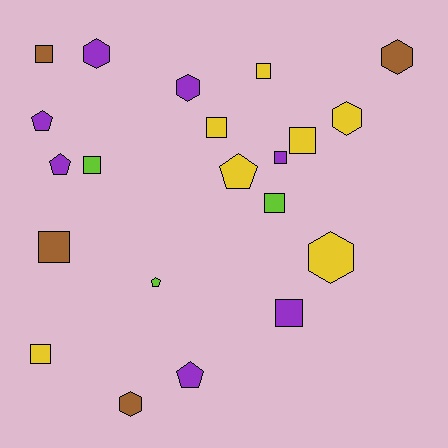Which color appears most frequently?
Purple, with 7 objects.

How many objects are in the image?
There are 21 objects.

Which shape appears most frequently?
Square, with 10 objects.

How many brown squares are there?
There are 2 brown squares.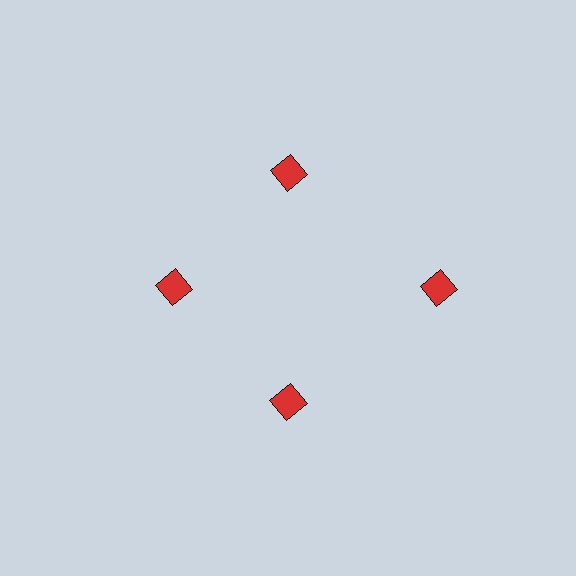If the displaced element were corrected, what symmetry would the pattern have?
It would have 4-fold rotational symmetry — the pattern would map onto itself every 90 degrees.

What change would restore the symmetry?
The symmetry would be restored by moving it inward, back onto the ring so that all 4 diamonds sit at equal angles and equal distance from the center.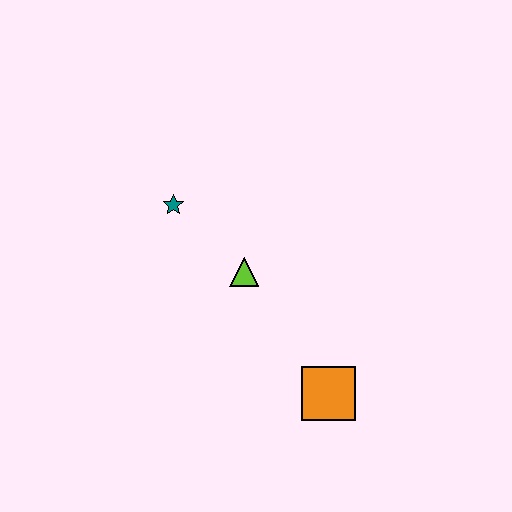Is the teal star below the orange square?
No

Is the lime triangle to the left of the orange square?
Yes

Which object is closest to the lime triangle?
The teal star is closest to the lime triangle.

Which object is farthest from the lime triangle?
The orange square is farthest from the lime triangle.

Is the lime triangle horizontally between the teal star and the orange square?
Yes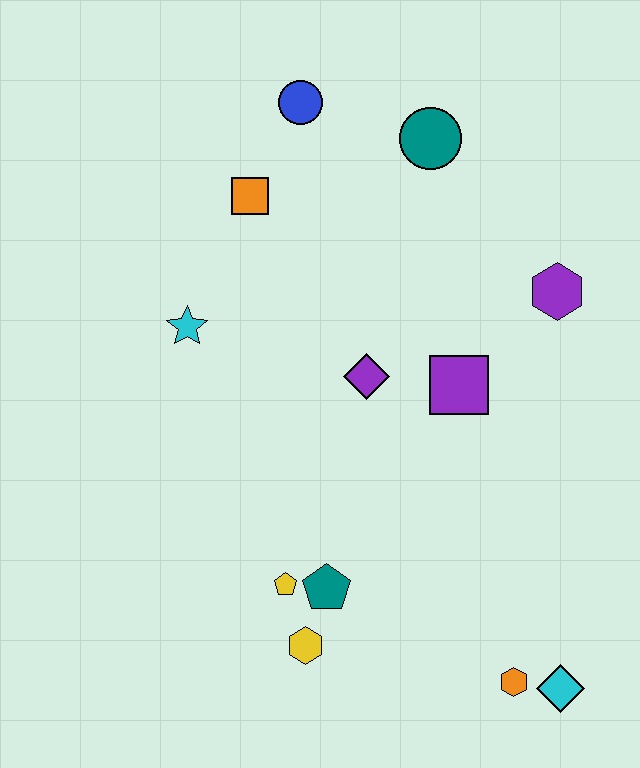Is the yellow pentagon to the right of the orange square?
Yes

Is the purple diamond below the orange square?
Yes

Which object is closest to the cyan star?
The orange square is closest to the cyan star.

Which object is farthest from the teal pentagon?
The blue circle is farthest from the teal pentagon.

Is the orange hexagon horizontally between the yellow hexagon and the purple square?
No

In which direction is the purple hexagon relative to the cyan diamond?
The purple hexagon is above the cyan diamond.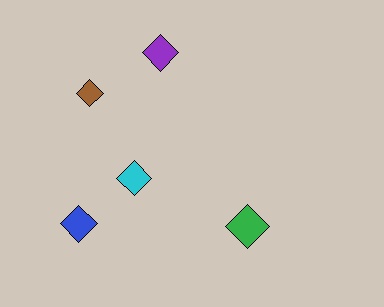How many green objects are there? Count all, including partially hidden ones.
There is 1 green object.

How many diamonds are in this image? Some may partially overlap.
There are 5 diamonds.